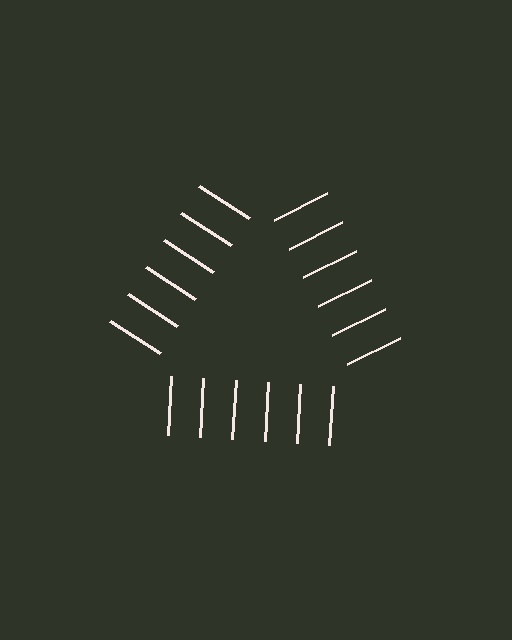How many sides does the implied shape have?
3 sides — the line-ends trace a triangle.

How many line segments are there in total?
18 — 6 along each of the 3 edges.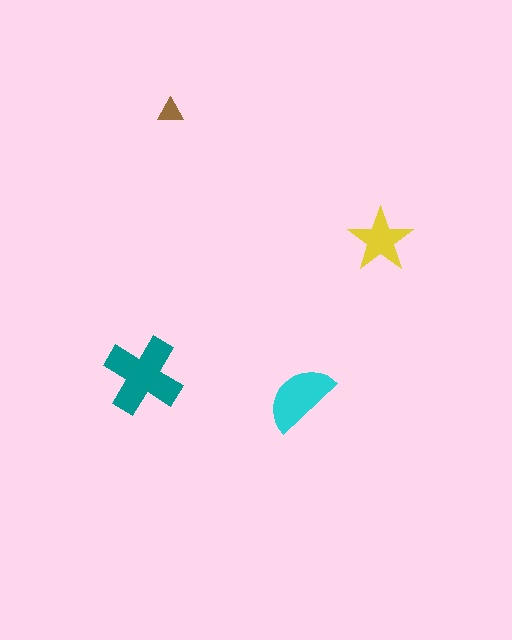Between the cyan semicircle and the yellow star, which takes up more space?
The cyan semicircle.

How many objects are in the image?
There are 4 objects in the image.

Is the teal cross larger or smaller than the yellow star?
Larger.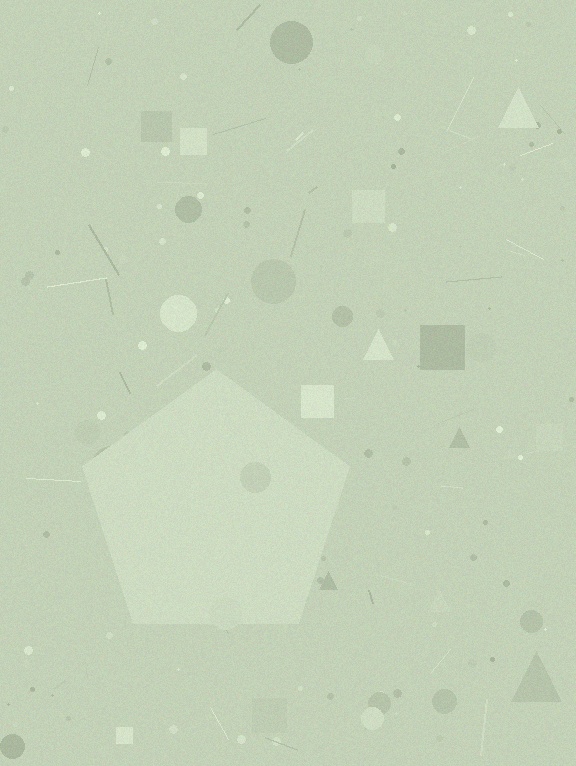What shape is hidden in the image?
A pentagon is hidden in the image.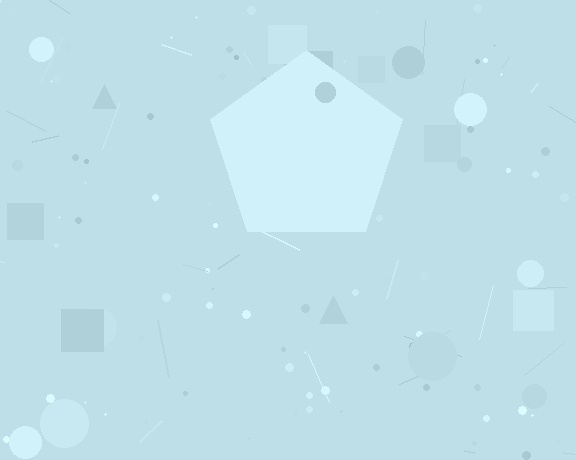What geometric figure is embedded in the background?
A pentagon is embedded in the background.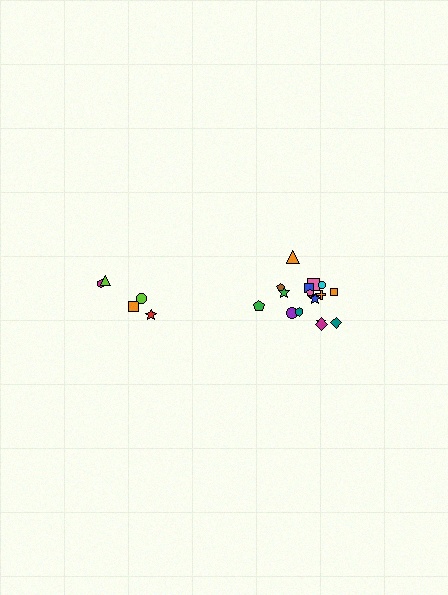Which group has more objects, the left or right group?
The right group.